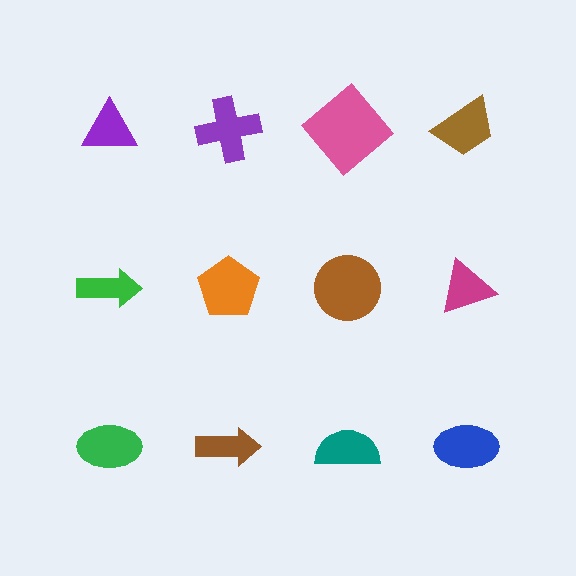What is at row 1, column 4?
A brown trapezoid.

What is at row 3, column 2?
A brown arrow.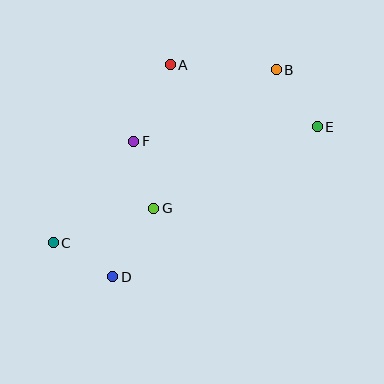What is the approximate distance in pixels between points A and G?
The distance between A and G is approximately 144 pixels.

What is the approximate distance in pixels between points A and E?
The distance between A and E is approximately 159 pixels.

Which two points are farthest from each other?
Points C and E are farthest from each other.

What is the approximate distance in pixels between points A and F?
The distance between A and F is approximately 85 pixels.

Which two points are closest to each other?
Points C and D are closest to each other.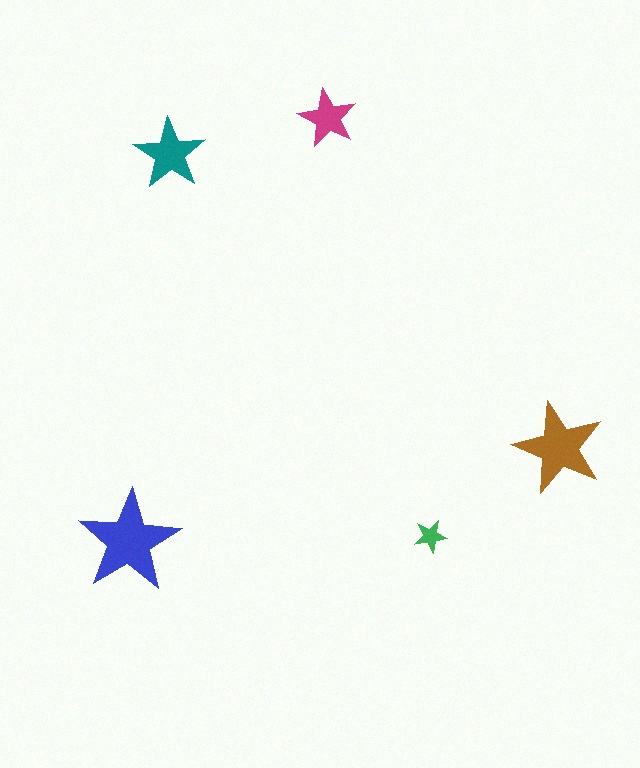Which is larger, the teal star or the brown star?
The brown one.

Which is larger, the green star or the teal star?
The teal one.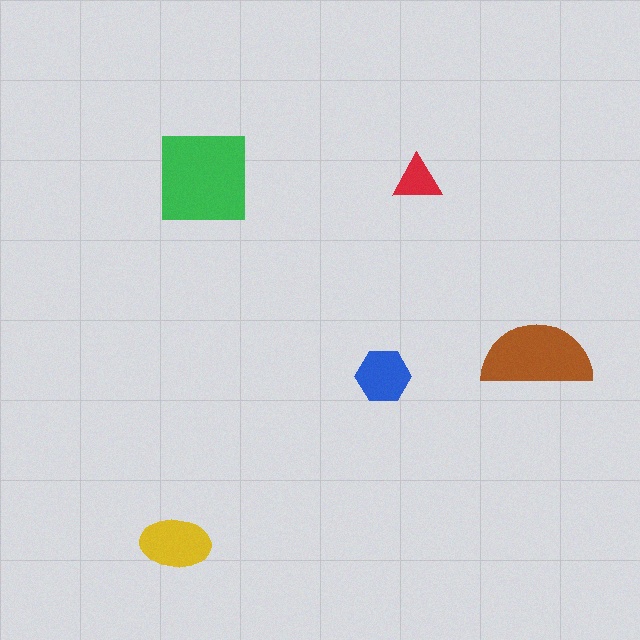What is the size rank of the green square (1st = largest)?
1st.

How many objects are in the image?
There are 5 objects in the image.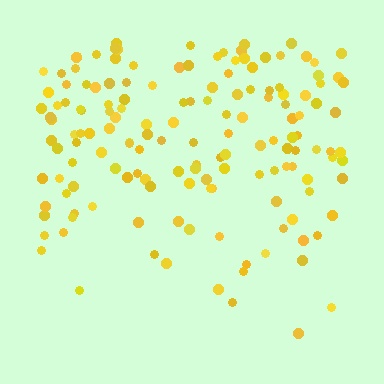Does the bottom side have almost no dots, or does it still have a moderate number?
Still a moderate number, just noticeably fewer than the top.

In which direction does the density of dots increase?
From bottom to top, with the top side densest.